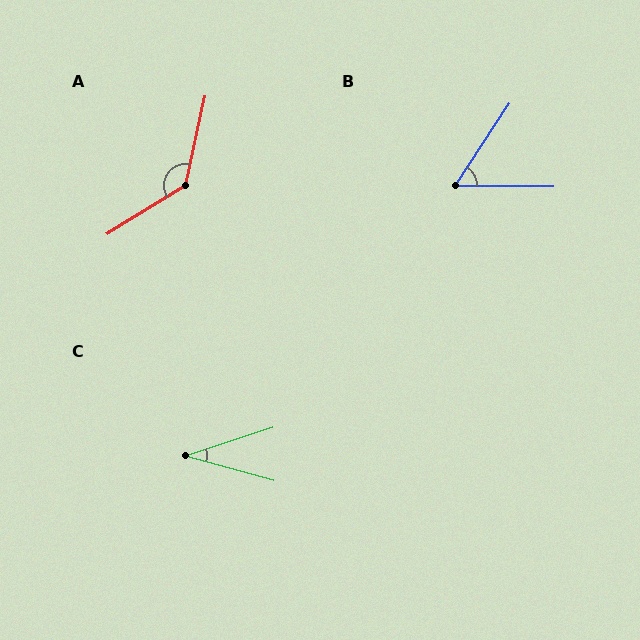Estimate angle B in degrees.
Approximately 57 degrees.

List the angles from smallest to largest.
C (34°), B (57°), A (134°).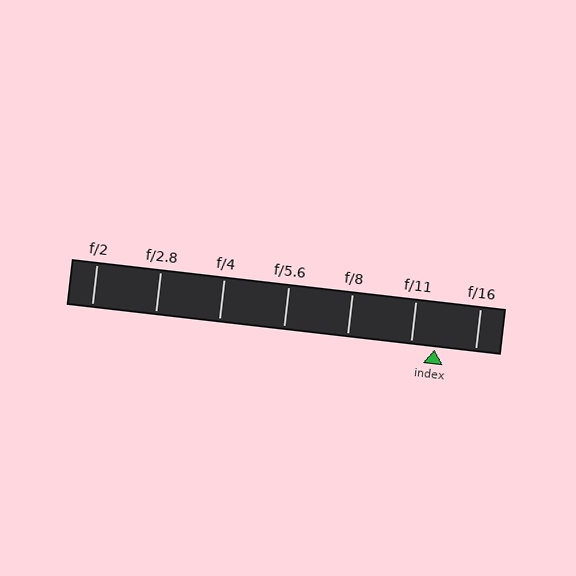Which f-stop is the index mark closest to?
The index mark is closest to f/11.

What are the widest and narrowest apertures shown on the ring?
The widest aperture shown is f/2 and the narrowest is f/16.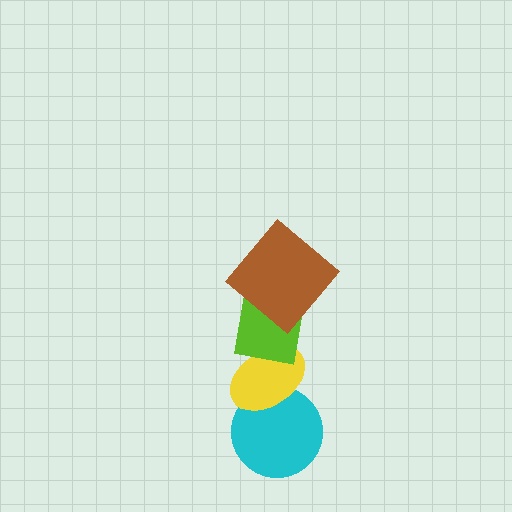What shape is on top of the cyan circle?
The yellow ellipse is on top of the cyan circle.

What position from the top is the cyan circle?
The cyan circle is 4th from the top.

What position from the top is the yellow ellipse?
The yellow ellipse is 3rd from the top.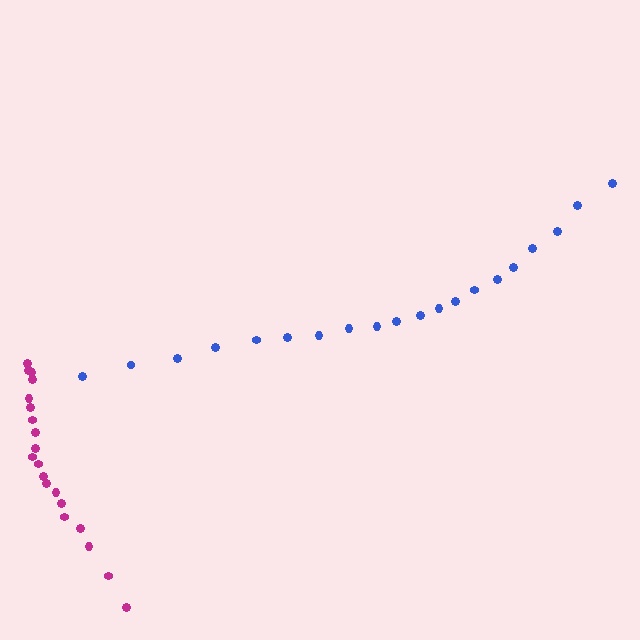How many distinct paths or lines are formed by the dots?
There are 2 distinct paths.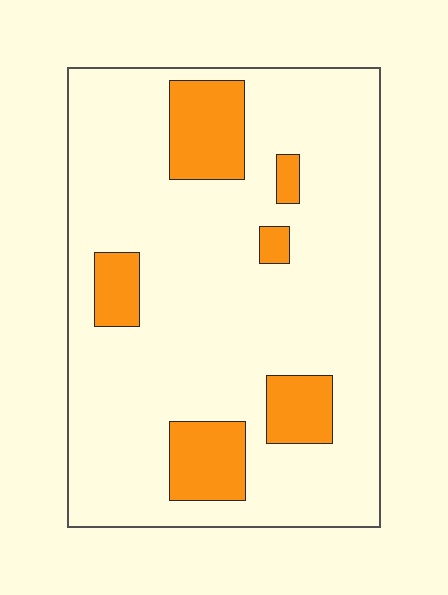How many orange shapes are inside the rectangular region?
6.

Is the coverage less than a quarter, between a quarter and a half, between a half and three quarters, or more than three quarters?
Less than a quarter.